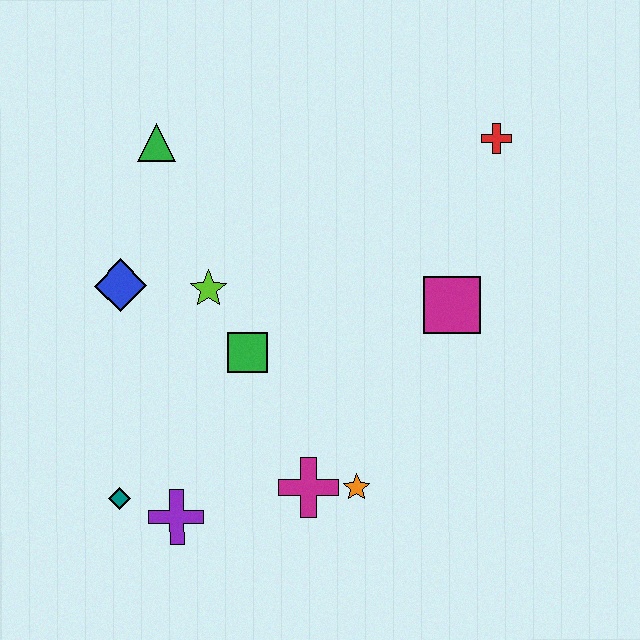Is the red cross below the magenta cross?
No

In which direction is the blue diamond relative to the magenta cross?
The blue diamond is above the magenta cross.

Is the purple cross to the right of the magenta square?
No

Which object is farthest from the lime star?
The red cross is farthest from the lime star.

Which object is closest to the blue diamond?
The lime star is closest to the blue diamond.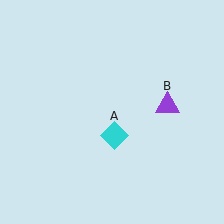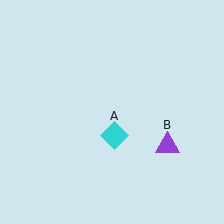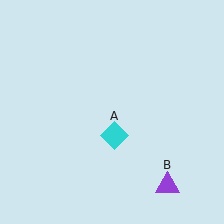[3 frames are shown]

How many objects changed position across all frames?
1 object changed position: purple triangle (object B).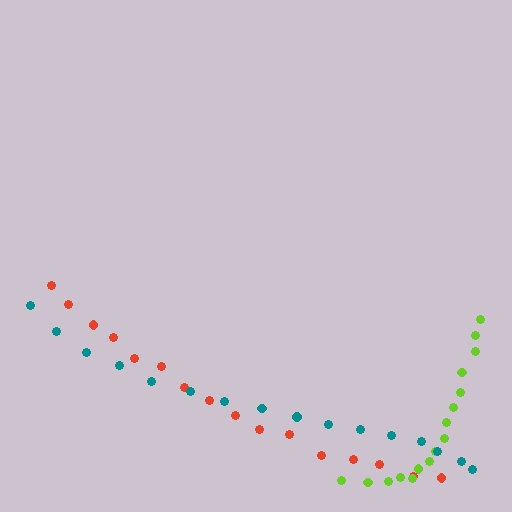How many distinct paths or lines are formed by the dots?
There are 3 distinct paths.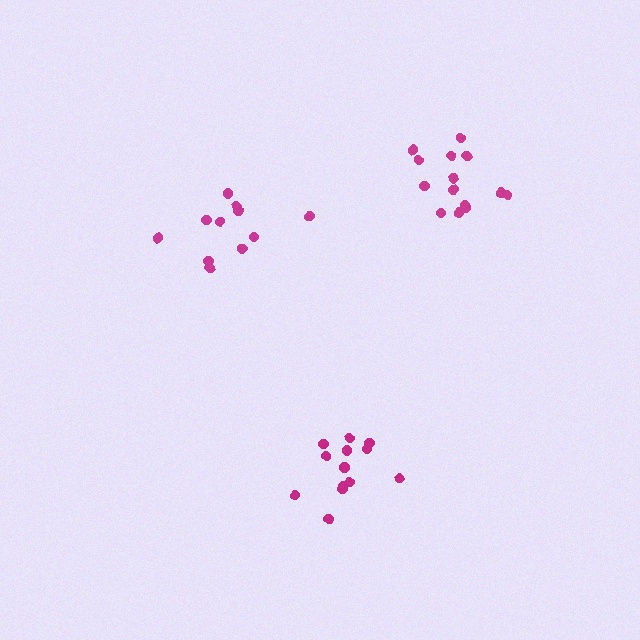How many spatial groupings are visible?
There are 3 spatial groupings.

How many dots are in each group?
Group 1: 14 dots, Group 2: 11 dots, Group 3: 13 dots (38 total).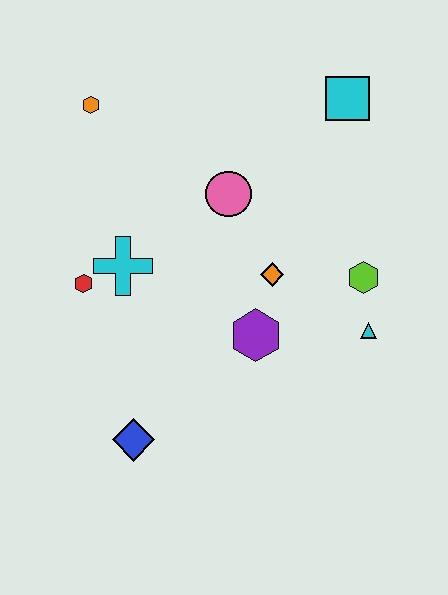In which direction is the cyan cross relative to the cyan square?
The cyan cross is to the left of the cyan square.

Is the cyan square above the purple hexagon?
Yes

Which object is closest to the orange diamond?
The purple hexagon is closest to the orange diamond.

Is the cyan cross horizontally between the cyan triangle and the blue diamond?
No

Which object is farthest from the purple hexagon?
The orange hexagon is farthest from the purple hexagon.